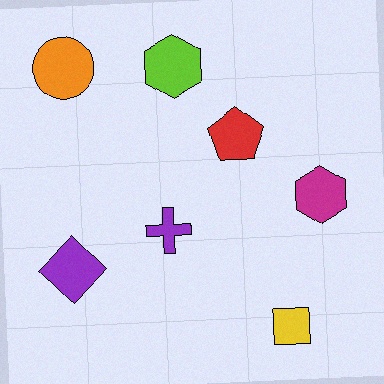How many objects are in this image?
There are 7 objects.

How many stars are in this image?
There are no stars.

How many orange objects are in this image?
There is 1 orange object.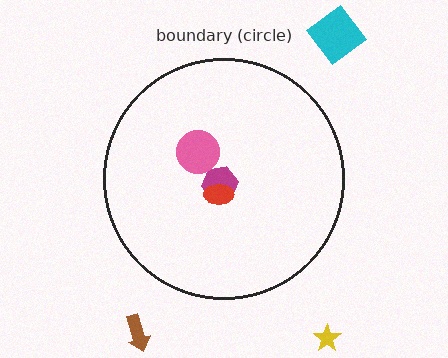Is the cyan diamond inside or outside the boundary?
Outside.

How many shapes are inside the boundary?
3 inside, 3 outside.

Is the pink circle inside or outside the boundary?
Inside.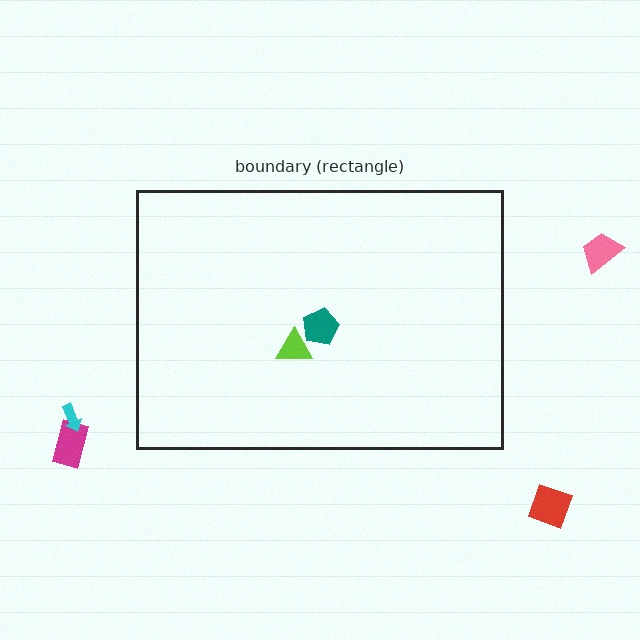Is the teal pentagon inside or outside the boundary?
Inside.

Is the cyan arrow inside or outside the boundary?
Outside.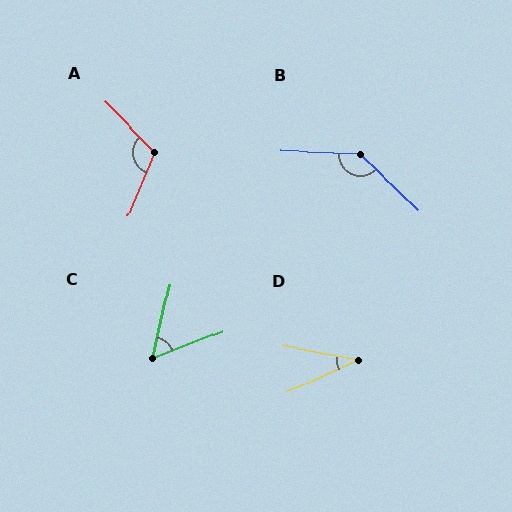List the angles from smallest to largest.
D (35°), C (56°), A (113°), B (138°).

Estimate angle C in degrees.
Approximately 56 degrees.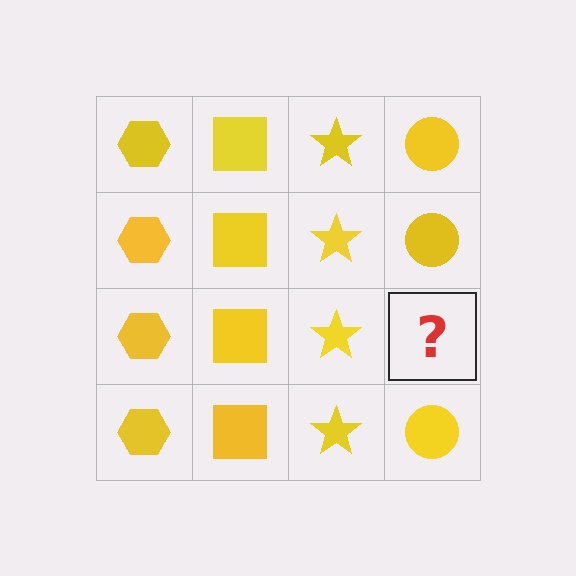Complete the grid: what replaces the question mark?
The question mark should be replaced with a yellow circle.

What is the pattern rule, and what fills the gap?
The rule is that each column has a consistent shape. The gap should be filled with a yellow circle.